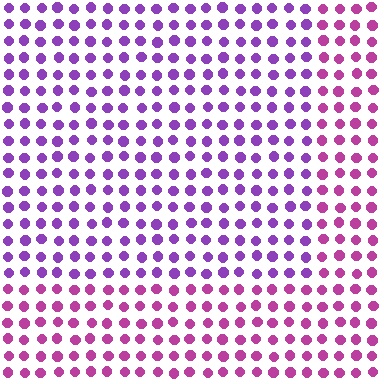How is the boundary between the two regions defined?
The boundary is defined purely by a slight shift in hue (about 35 degrees). Spacing, size, and orientation are identical on both sides.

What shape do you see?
I see a rectangle.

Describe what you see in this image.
The image is filled with small magenta elements in a uniform arrangement. A rectangle-shaped region is visible where the elements are tinted to a slightly different hue, forming a subtle color boundary.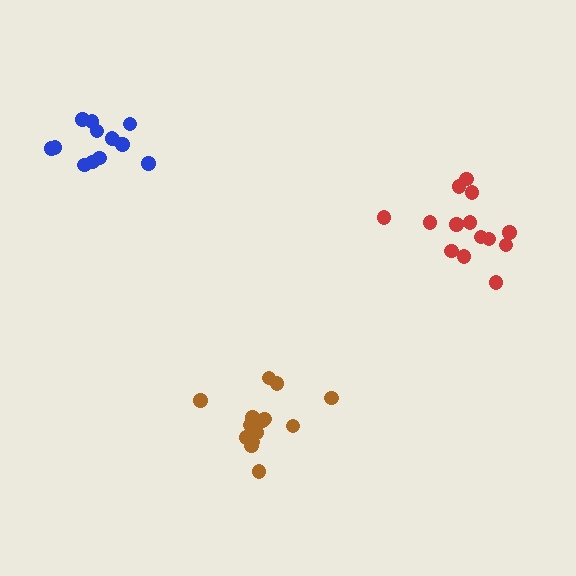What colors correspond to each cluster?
The clusters are colored: blue, brown, red.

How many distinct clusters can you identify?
There are 3 distinct clusters.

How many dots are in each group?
Group 1: 13 dots, Group 2: 14 dots, Group 3: 14 dots (41 total).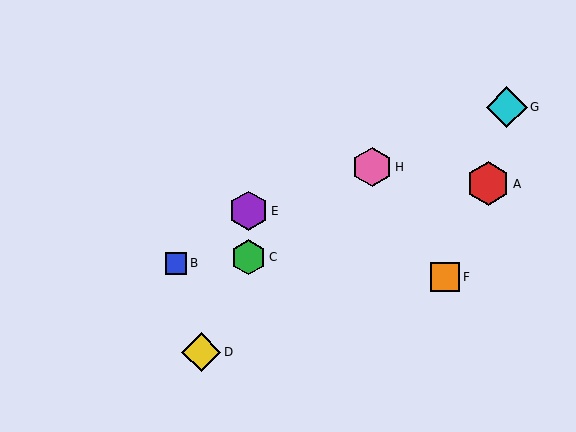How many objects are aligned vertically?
2 objects (C, E) are aligned vertically.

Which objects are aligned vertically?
Objects C, E are aligned vertically.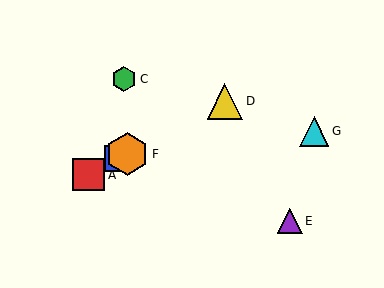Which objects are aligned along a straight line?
Objects A, B, D, F are aligned along a straight line.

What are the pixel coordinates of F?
Object F is at (127, 154).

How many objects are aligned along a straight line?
4 objects (A, B, D, F) are aligned along a straight line.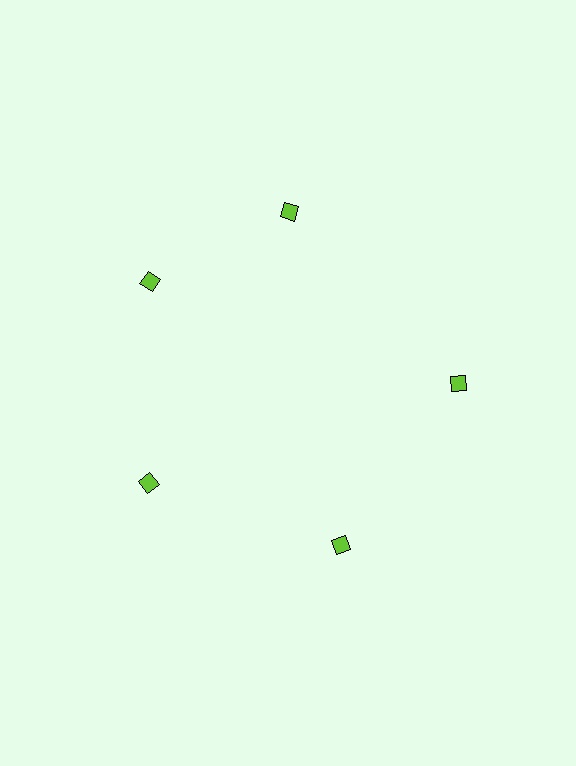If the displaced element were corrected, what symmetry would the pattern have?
It would have 5-fold rotational symmetry — the pattern would map onto itself every 72 degrees.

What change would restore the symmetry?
The symmetry would be restored by rotating it back into even spacing with its neighbors so that all 5 diamonds sit at equal angles and equal distance from the center.